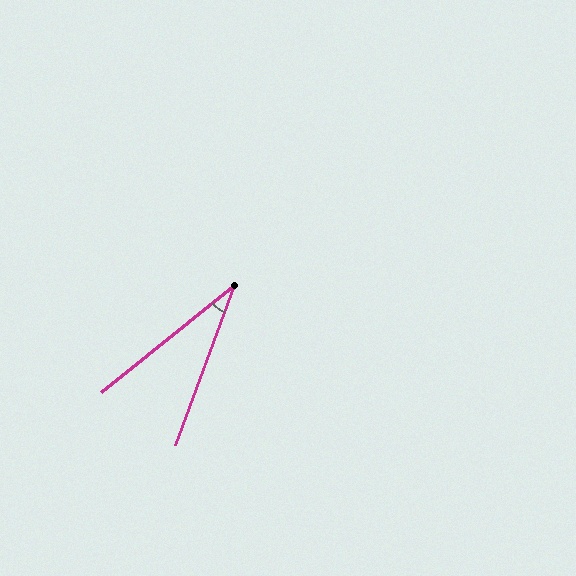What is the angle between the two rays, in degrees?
Approximately 31 degrees.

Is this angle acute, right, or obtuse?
It is acute.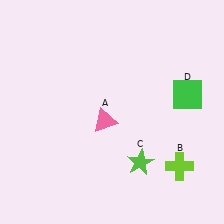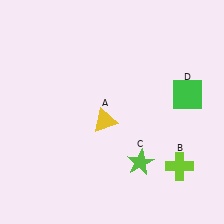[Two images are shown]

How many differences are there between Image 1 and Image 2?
There is 1 difference between the two images.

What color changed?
The triangle (A) changed from pink in Image 1 to yellow in Image 2.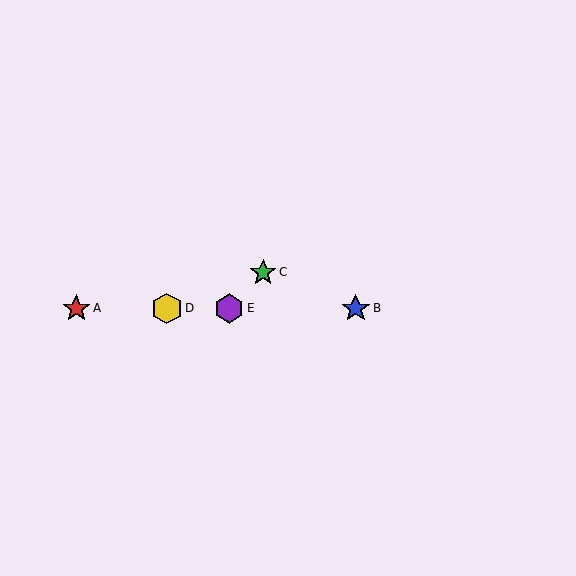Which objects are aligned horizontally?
Objects A, B, D, E are aligned horizontally.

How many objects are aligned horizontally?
4 objects (A, B, D, E) are aligned horizontally.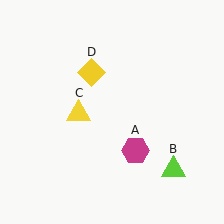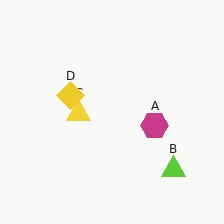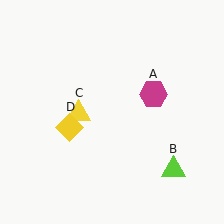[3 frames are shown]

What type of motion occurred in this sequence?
The magenta hexagon (object A), yellow diamond (object D) rotated counterclockwise around the center of the scene.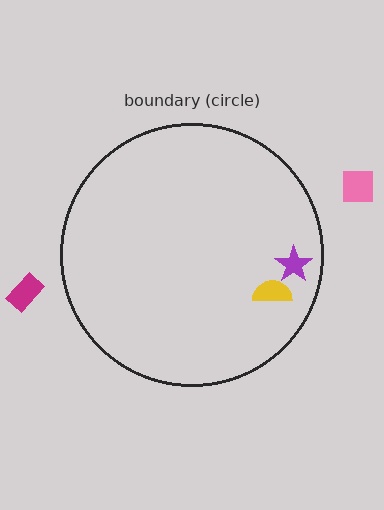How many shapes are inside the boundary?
2 inside, 2 outside.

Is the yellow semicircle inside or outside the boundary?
Inside.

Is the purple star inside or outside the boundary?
Inside.